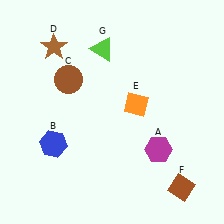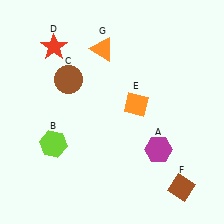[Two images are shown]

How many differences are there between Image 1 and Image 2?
There are 3 differences between the two images.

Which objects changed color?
B changed from blue to lime. D changed from brown to red. G changed from lime to orange.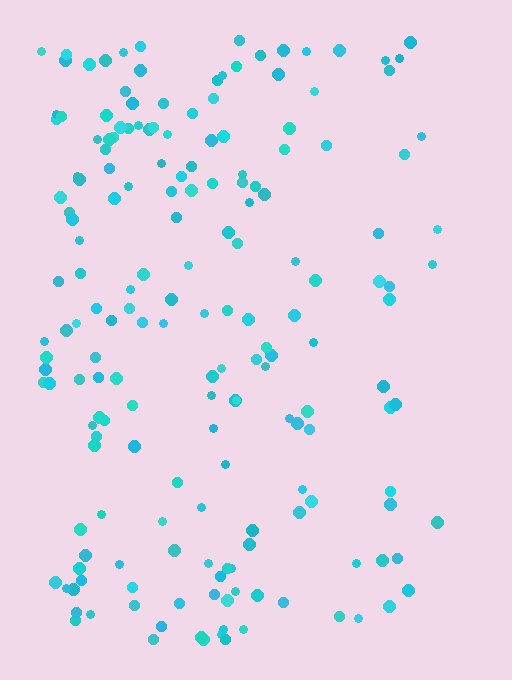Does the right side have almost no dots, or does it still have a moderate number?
Still a moderate number, just noticeably fewer than the left.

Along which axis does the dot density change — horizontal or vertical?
Horizontal.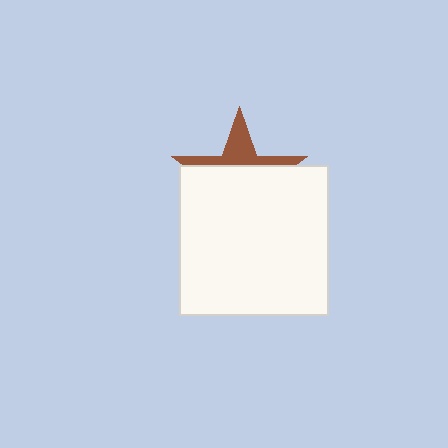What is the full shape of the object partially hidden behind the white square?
The partially hidden object is a brown star.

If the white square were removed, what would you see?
You would see the complete brown star.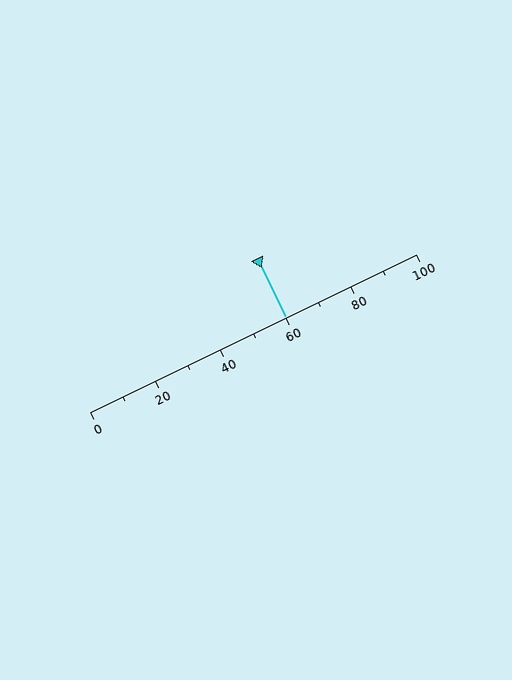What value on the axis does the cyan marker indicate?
The marker indicates approximately 60.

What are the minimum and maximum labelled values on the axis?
The axis runs from 0 to 100.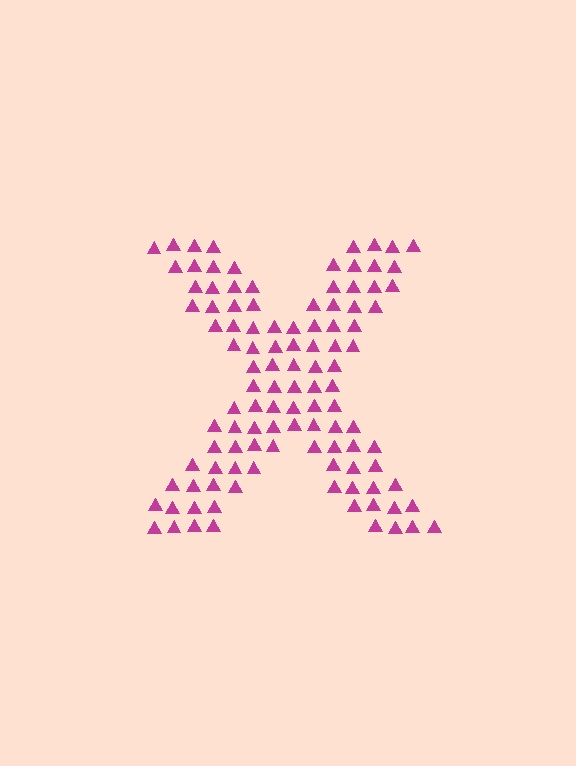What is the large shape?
The large shape is the letter X.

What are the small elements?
The small elements are triangles.